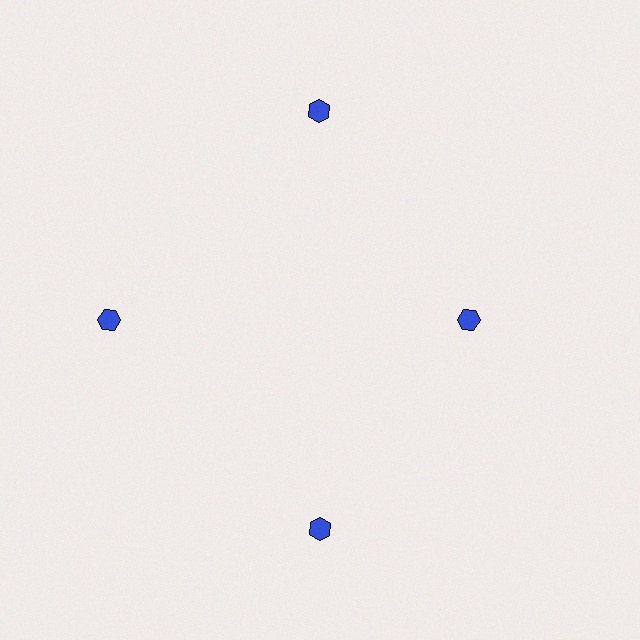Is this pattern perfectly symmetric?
No. The 4 blue hexagons are arranged in a ring, but one element near the 3 o'clock position is pulled inward toward the center, breaking the 4-fold rotational symmetry.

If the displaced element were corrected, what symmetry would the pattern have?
It would have 4-fold rotational symmetry — the pattern would map onto itself every 90 degrees.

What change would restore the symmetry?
The symmetry would be restored by moving it outward, back onto the ring so that all 4 hexagons sit at equal angles and equal distance from the center.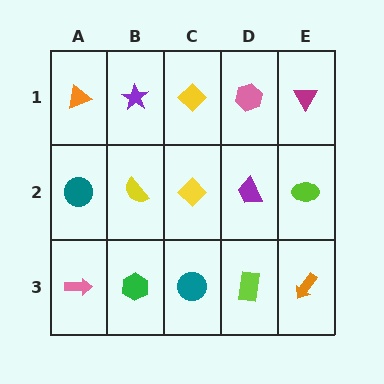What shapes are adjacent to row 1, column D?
A purple trapezoid (row 2, column D), a yellow diamond (row 1, column C), a magenta triangle (row 1, column E).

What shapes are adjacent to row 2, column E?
A magenta triangle (row 1, column E), an orange arrow (row 3, column E), a purple trapezoid (row 2, column D).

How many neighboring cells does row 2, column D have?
4.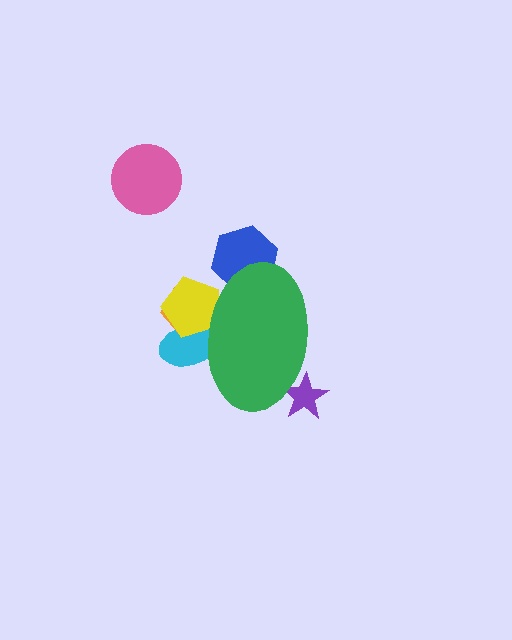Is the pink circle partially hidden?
No, the pink circle is fully visible.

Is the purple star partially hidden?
Yes, the purple star is partially hidden behind the green ellipse.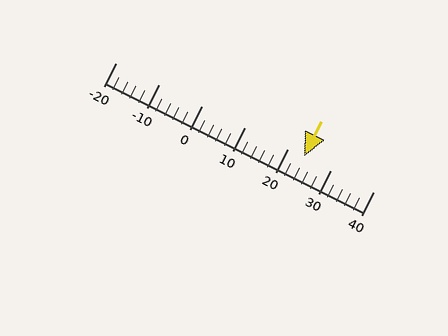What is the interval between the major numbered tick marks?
The major tick marks are spaced 10 units apart.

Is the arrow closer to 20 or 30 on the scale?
The arrow is closer to 20.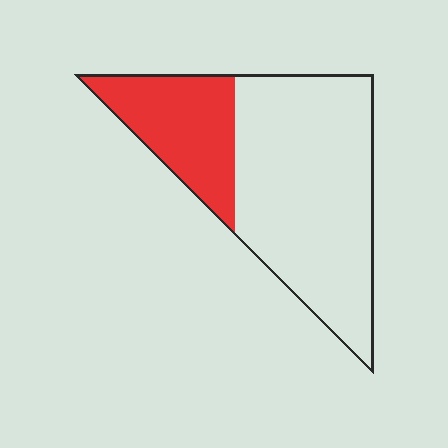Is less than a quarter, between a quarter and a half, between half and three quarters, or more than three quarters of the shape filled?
Between a quarter and a half.